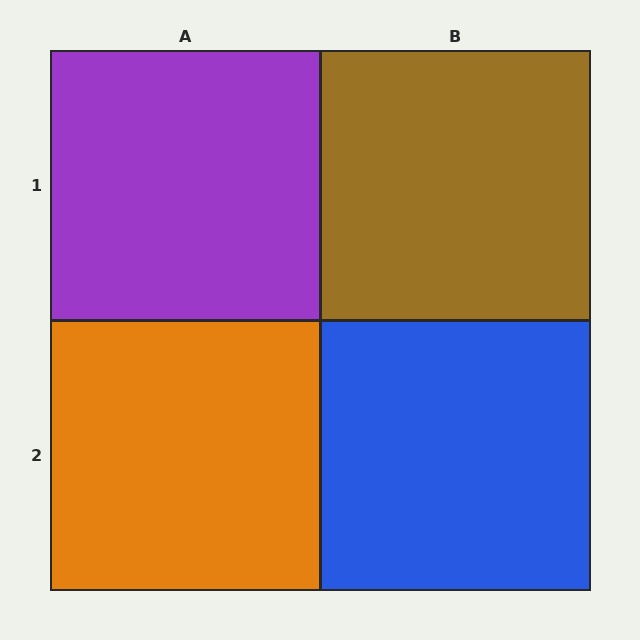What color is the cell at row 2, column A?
Orange.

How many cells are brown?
1 cell is brown.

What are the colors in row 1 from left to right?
Purple, brown.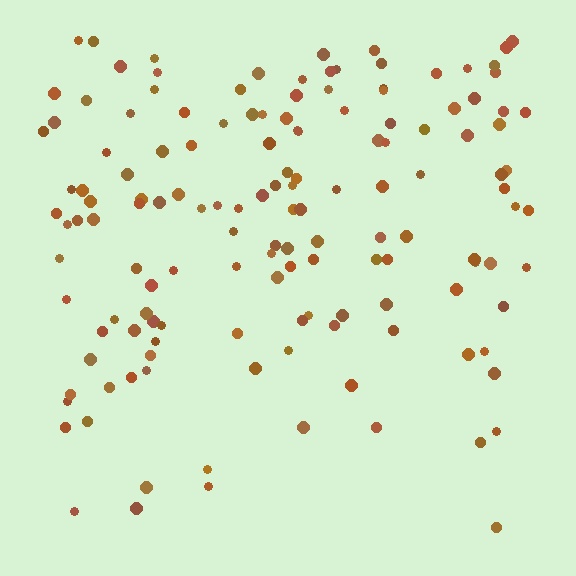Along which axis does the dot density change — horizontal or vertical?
Vertical.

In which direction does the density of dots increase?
From bottom to top, with the top side densest.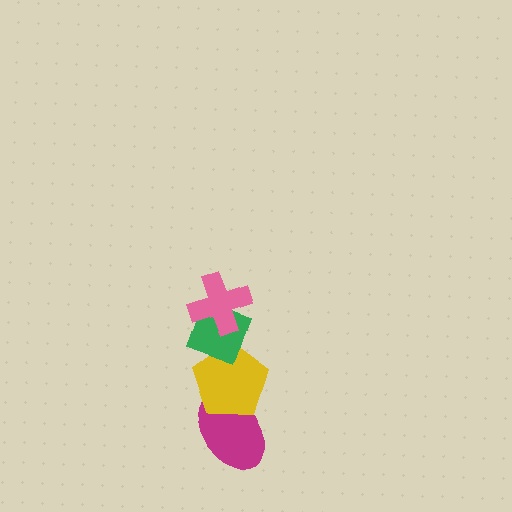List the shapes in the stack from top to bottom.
From top to bottom: the pink cross, the green diamond, the yellow pentagon, the magenta ellipse.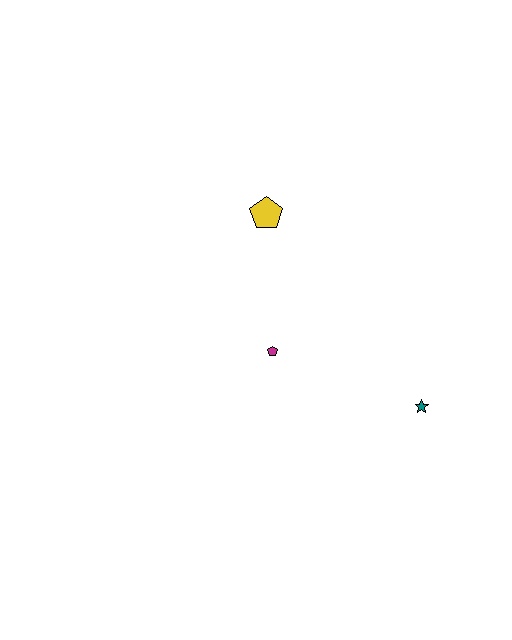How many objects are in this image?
There are 3 objects.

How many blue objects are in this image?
There are no blue objects.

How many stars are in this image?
There is 1 star.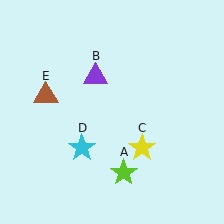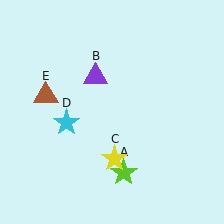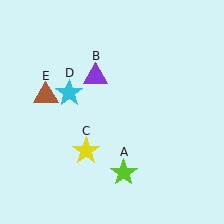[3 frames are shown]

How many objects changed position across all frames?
2 objects changed position: yellow star (object C), cyan star (object D).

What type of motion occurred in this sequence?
The yellow star (object C), cyan star (object D) rotated clockwise around the center of the scene.